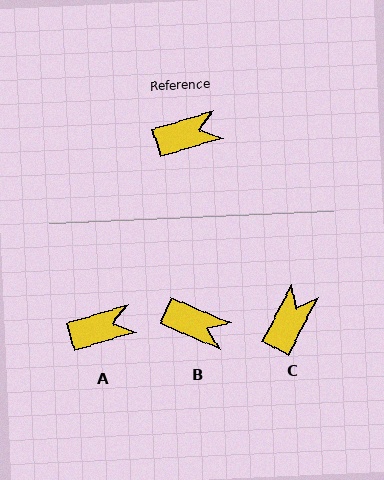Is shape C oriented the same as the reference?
No, it is off by about 46 degrees.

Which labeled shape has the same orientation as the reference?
A.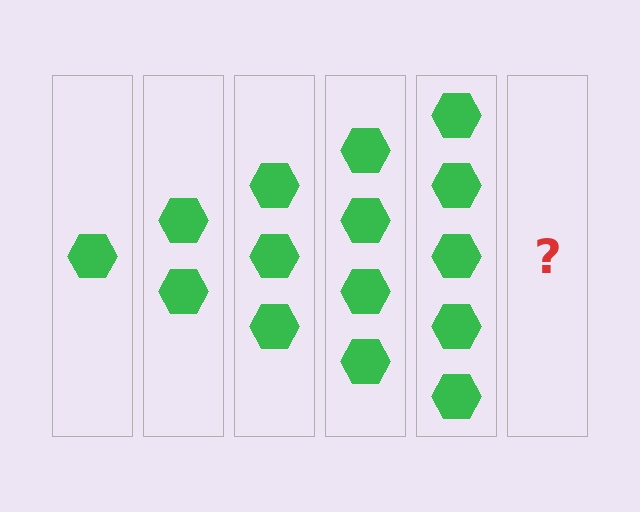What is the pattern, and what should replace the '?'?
The pattern is that each step adds one more hexagon. The '?' should be 6 hexagons.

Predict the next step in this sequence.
The next step is 6 hexagons.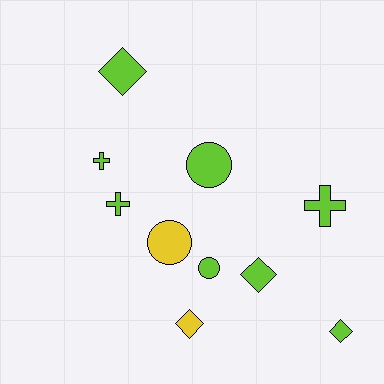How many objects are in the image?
There are 10 objects.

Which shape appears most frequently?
Diamond, with 4 objects.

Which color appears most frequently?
Lime, with 8 objects.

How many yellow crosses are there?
There are no yellow crosses.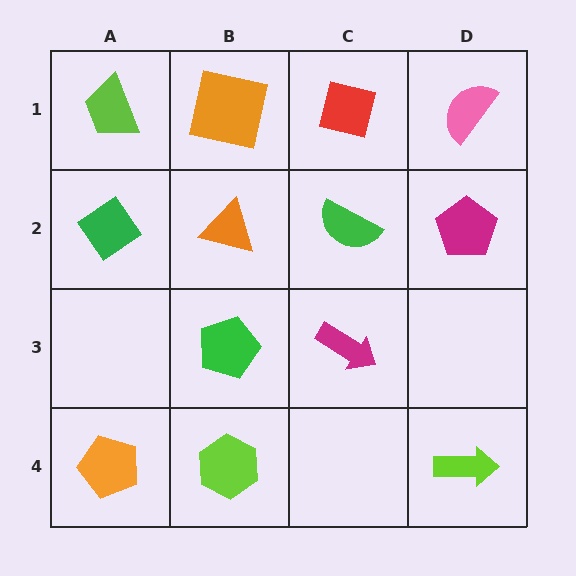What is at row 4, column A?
An orange pentagon.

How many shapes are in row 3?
2 shapes.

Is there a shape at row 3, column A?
No, that cell is empty.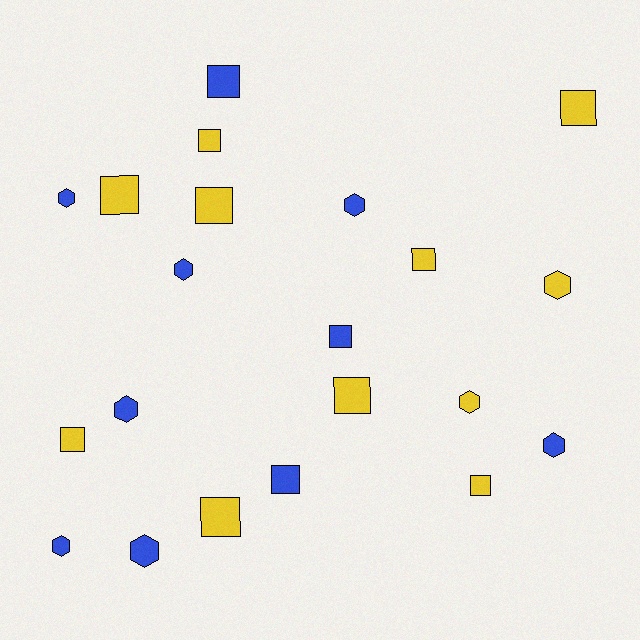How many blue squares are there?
There are 3 blue squares.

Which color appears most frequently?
Yellow, with 11 objects.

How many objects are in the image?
There are 21 objects.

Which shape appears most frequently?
Square, with 12 objects.